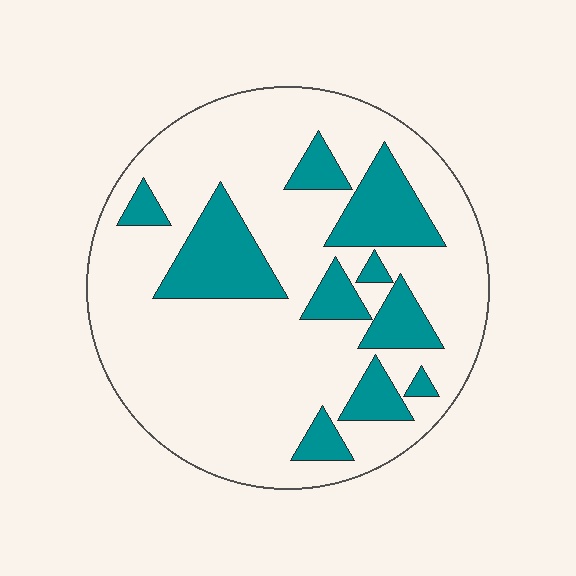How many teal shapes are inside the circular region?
10.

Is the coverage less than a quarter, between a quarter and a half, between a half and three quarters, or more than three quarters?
Less than a quarter.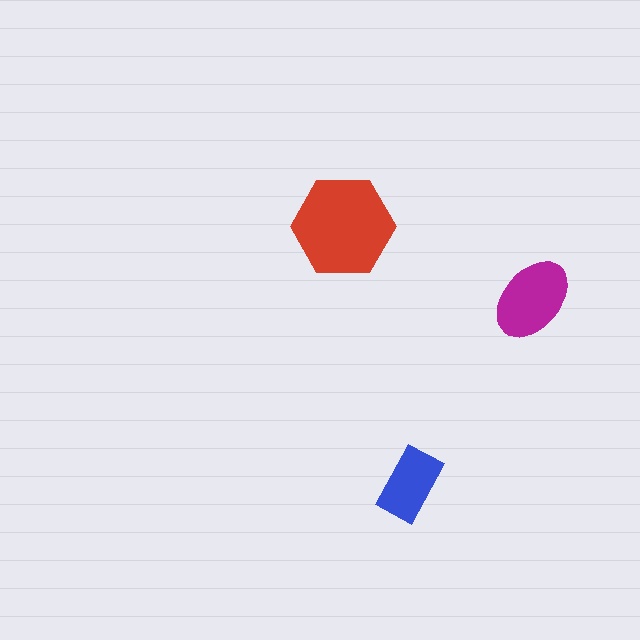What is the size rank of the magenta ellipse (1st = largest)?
2nd.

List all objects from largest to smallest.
The red hexagon, the magenta ellipse, the blue rectangle.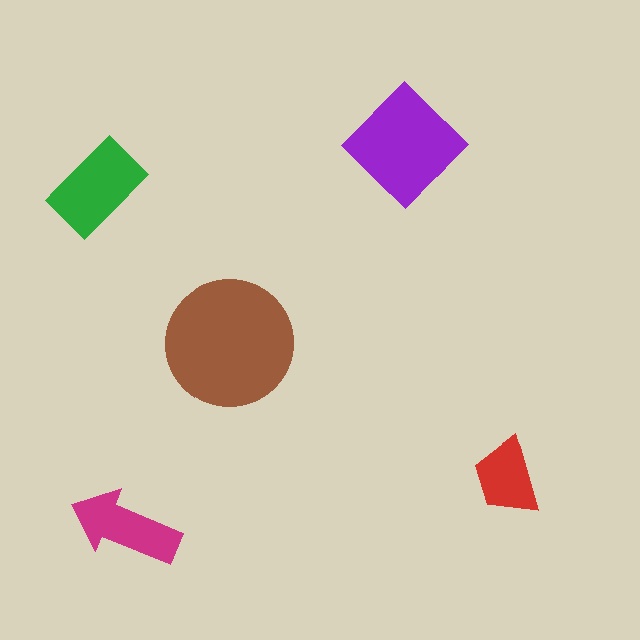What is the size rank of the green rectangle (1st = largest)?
3rd.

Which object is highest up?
The purple diamond is topmost.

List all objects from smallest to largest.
The red trapezoid, the magenta arrow, the green rectangle, the purple diamond, the brown circle.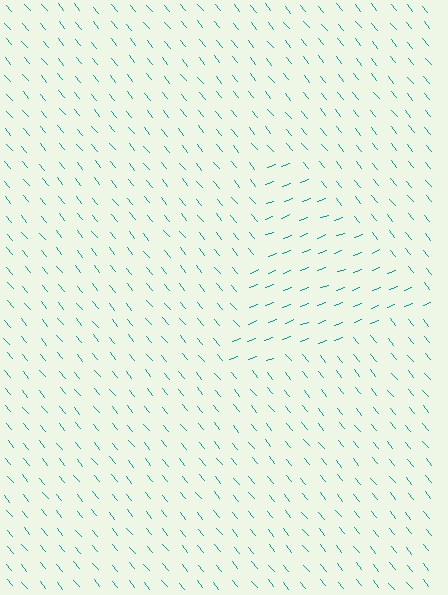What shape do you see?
I see a triangle.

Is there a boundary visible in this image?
Yes, there is a texture boundary formed by a change in line orientation.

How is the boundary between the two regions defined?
The boundary is defined purely by a change in line orientation (approximately 71 degrees difference). All lines are the same color and thickness.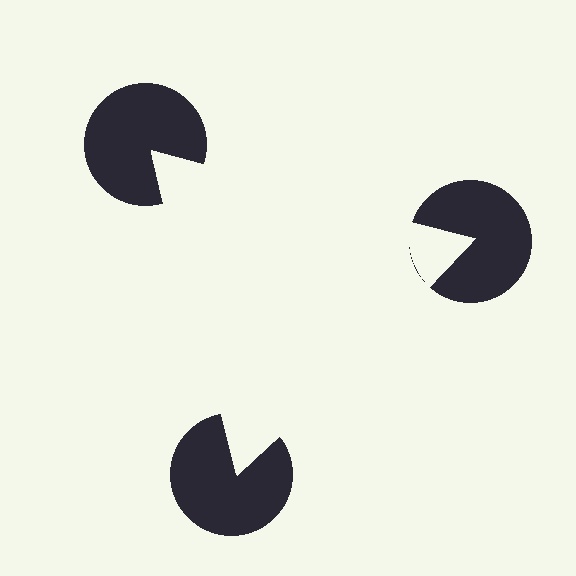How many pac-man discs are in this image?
There are 3 — one at each vertex of the illusory triangle.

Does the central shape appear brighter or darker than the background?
It typically appears slightly brighter than the background, even though no actual brightness change is drawn.